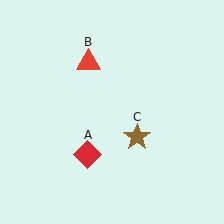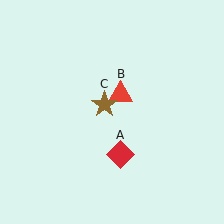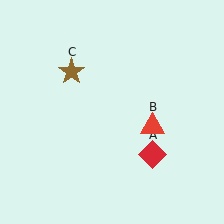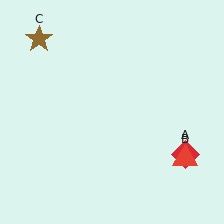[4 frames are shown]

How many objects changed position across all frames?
3 objects changed position: red diamond (object A), red triangle (object B), brown star (object C).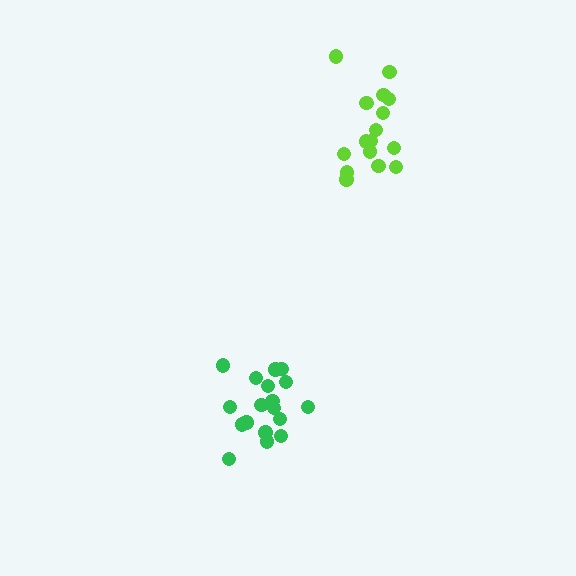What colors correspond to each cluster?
The clusters are colored: lime, green.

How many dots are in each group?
Group 1: 16 dots, Group 2: 18 dots (34 total).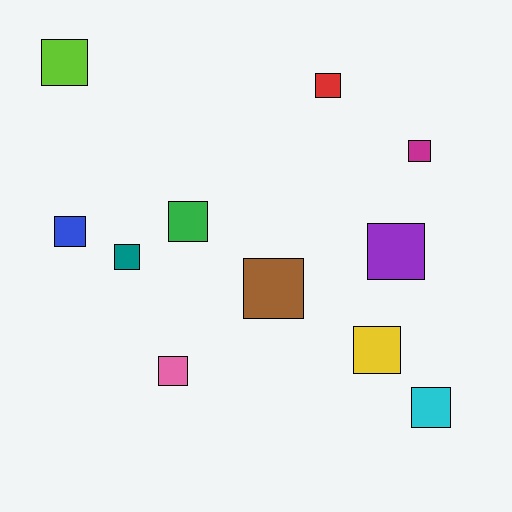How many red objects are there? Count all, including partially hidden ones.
There is 1 red object.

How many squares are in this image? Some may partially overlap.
There are 11 squares.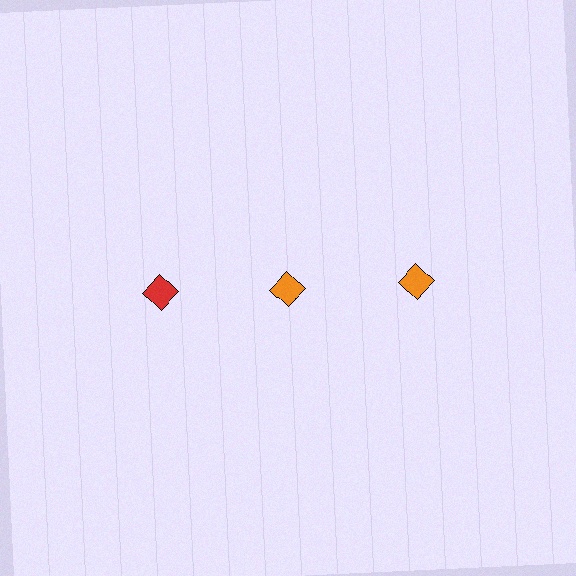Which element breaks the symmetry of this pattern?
The red diamond in the top row, leftmost column breaks the symmetry. All other shapes are orange diamonds.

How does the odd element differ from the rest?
It has a different color: red instead of orange.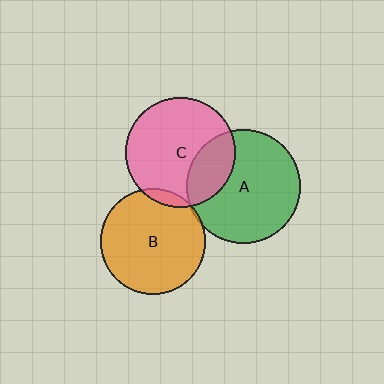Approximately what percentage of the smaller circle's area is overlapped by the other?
Approximately 5%.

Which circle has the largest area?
Circle A (green).